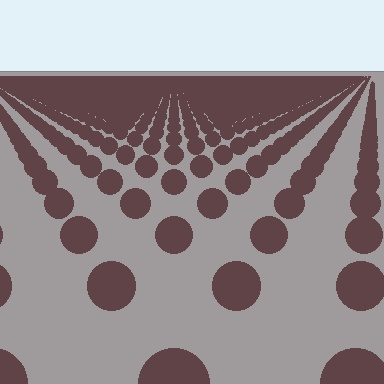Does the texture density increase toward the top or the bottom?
Density increases toward the top.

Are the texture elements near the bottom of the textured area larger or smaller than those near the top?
Larger. Near the bottom, elements are closer to the viewer and appear at a bigger on-screen size.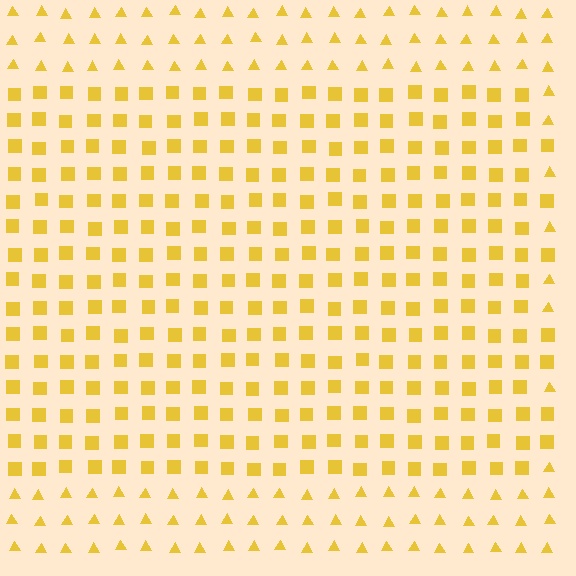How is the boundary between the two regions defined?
The boundary is defined by a change in element shape: squares inside vs. triangles outside. All elements share the same color and spacing.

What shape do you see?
I see a rectangle.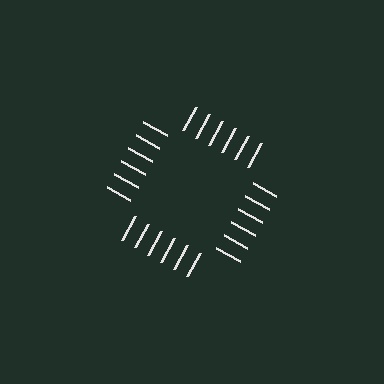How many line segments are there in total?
24 — 6 along each of the 4 edges.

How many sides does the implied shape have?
4 sides — the line-ends trace a square.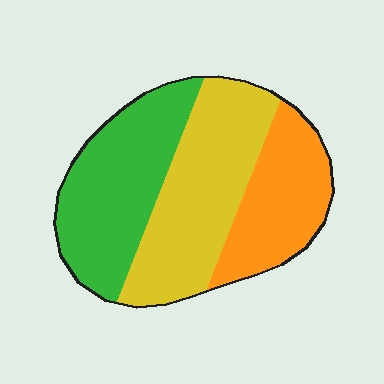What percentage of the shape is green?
Green takes up about three eighths (3/8) of the shape.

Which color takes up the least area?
Orange, at roughly 25%.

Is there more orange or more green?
Green.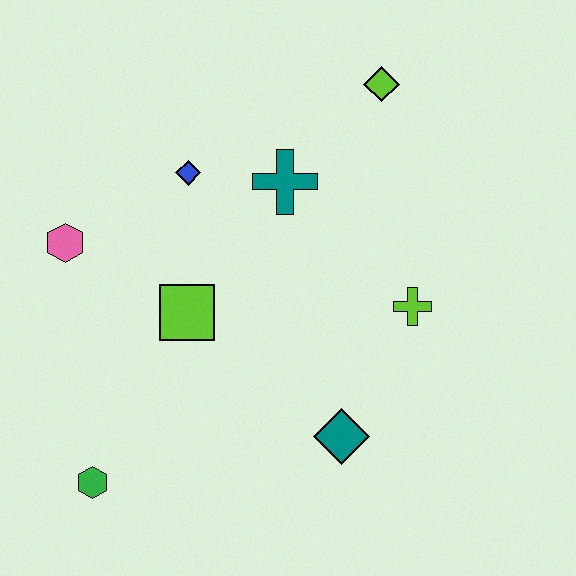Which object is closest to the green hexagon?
The lime square is closest to the green hexagon.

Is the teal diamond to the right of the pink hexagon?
Yes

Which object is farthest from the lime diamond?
The green hexagon is farthest from the lime diamond.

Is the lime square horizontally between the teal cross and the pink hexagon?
Yes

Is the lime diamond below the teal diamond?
No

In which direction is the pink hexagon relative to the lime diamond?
The pink hexagon is to the left of the lime diamond.